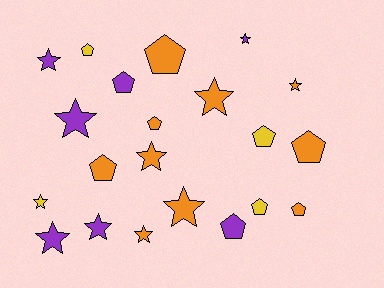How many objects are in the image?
There are 21 objects.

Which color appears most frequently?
Orange, with 10 objects.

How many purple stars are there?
There are 5 purple stars.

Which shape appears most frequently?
Star, with 11 objects.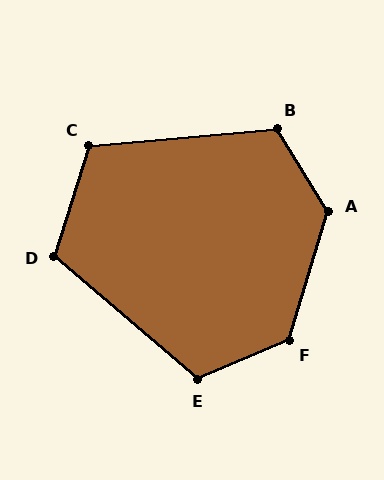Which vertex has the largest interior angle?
A, at approximately 131 degrees.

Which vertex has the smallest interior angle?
D, at approximately 113 degrees.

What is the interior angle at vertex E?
Approximately 116 degrees (obtuse).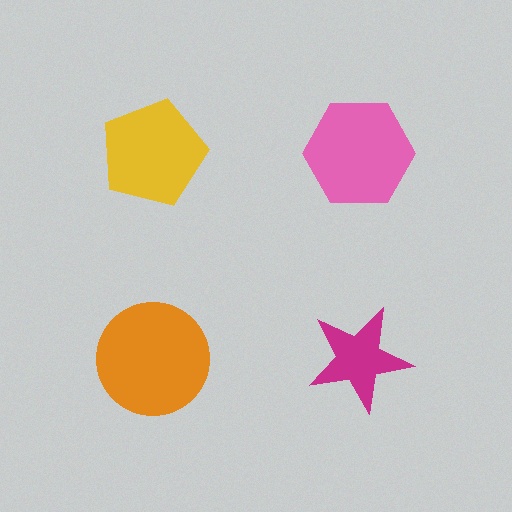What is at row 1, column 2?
A pink hexagon.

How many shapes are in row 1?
2 shapes.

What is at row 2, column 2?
A magenta star.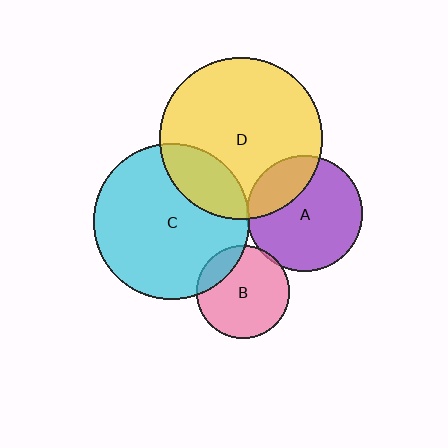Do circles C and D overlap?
Yes.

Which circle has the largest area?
Circle D (yellow).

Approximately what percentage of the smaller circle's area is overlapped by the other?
Approximately 20%.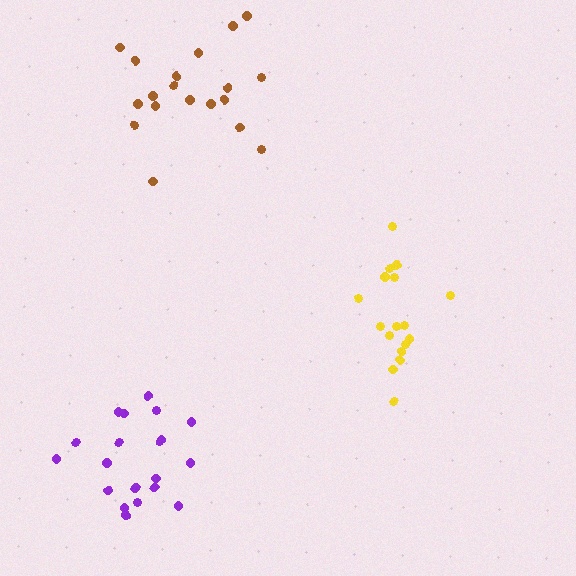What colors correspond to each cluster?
The clusters are colored: yellow, brown, purple.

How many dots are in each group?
Group 1: 17 dots, Group 2: 19 dots, Group 3: 20 dots (56 total).